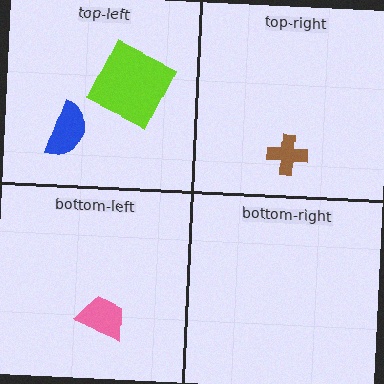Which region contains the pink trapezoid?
The bottom-left region.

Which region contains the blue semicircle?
The top-left region.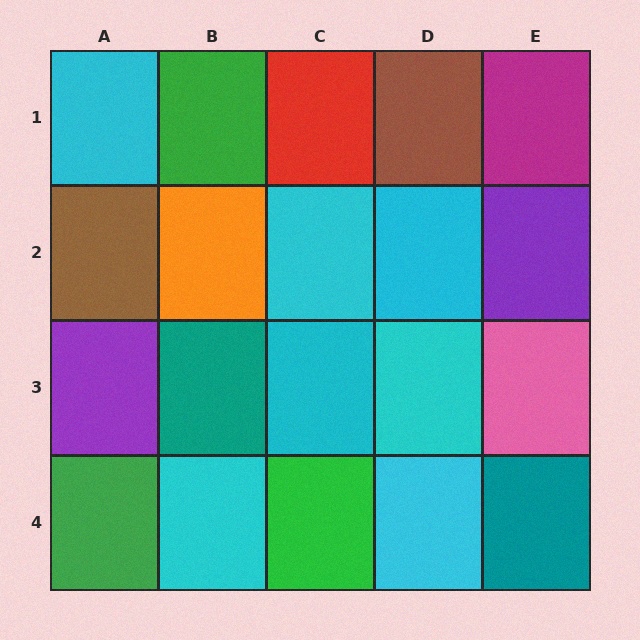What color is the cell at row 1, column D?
Brown.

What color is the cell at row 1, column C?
Red.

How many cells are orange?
1 cell is orange.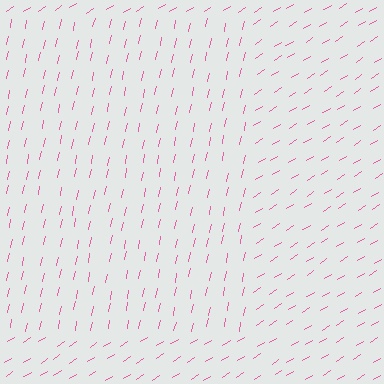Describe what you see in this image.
The image is filled with small pink line segments. A rectangle region in the image has lines oriented differently from the surrounding lines, creating a visible texture boundary.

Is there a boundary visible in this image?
Yes, there is a texture boundary formed by a change in line orientation.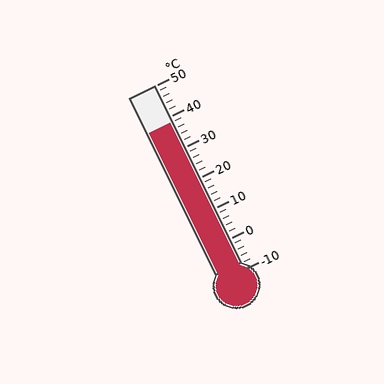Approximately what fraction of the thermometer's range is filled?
The thermometer is filled to approximately 80% of its range.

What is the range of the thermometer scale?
The thermometer scale ranges from -10°C to 50°C.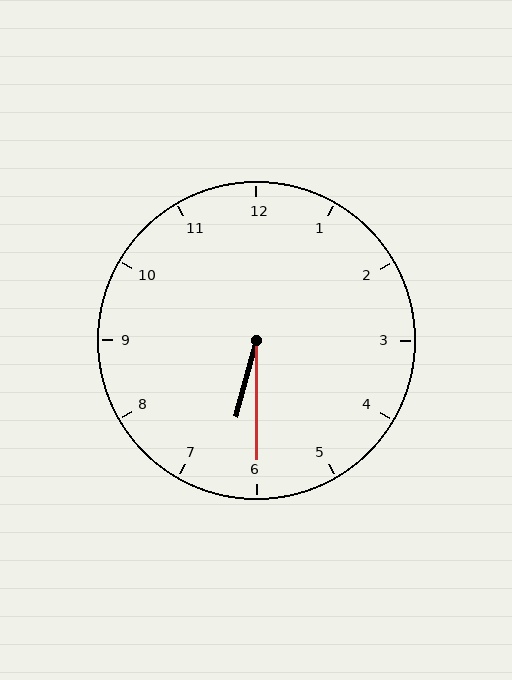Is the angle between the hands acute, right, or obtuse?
It is acute.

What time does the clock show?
6:30.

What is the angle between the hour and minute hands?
Approximately 15 degrees.